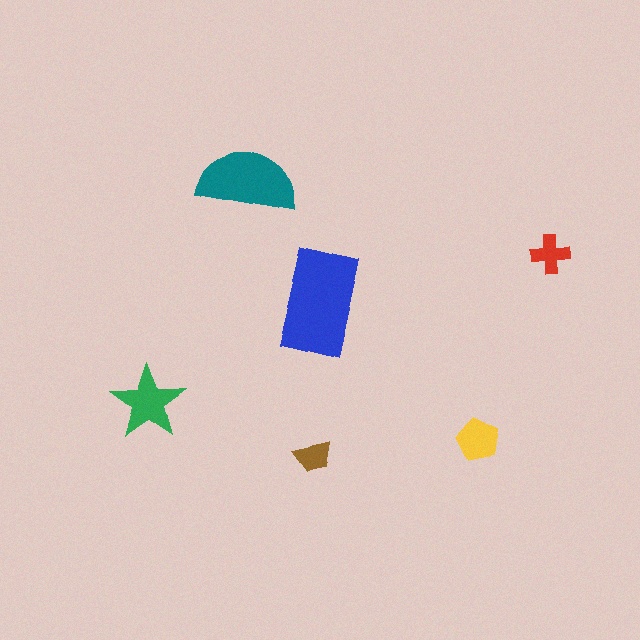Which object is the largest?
The blue rectangle.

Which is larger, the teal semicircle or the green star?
The teal semicircle.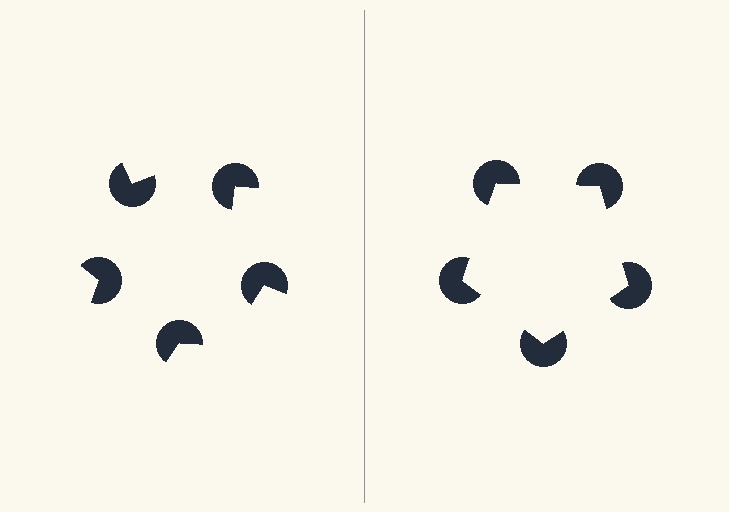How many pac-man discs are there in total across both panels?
10 — 5 on each side.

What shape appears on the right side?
An illusory pentagon.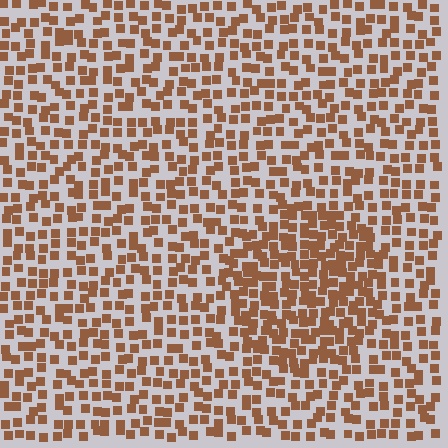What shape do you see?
I see a circle.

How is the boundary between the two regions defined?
The boundary is defined by a change in element density (approximately 1.7x ratio). All elements are the same color, size, and shape.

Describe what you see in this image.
The image contains small brown elements arranged at two different densities. A circle-shaped region is visible where the elements are more densely packed than the surrounding area.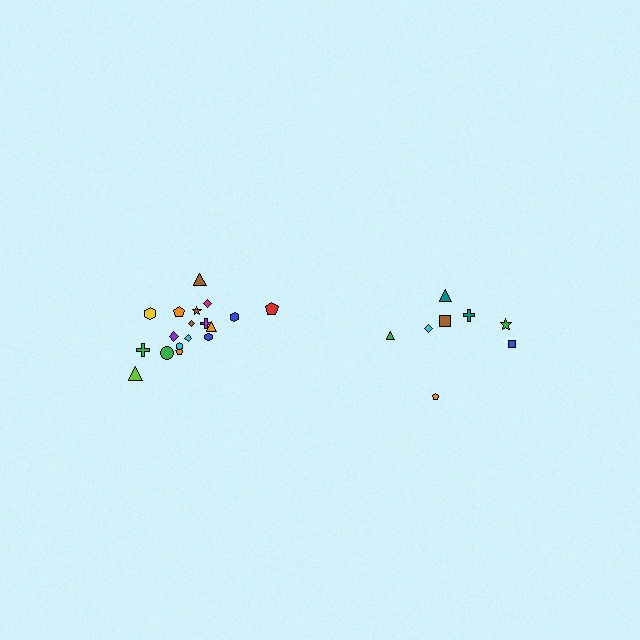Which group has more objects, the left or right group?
The left group.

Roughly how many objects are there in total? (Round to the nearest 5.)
Roughly 25 objects in total.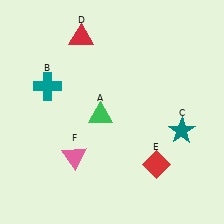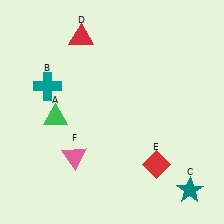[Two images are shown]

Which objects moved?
The objects that moved are: the green triangle (A), the teal star (C).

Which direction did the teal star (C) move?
The teal star (C) moved down.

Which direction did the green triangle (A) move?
The green triangle (A) moved left.